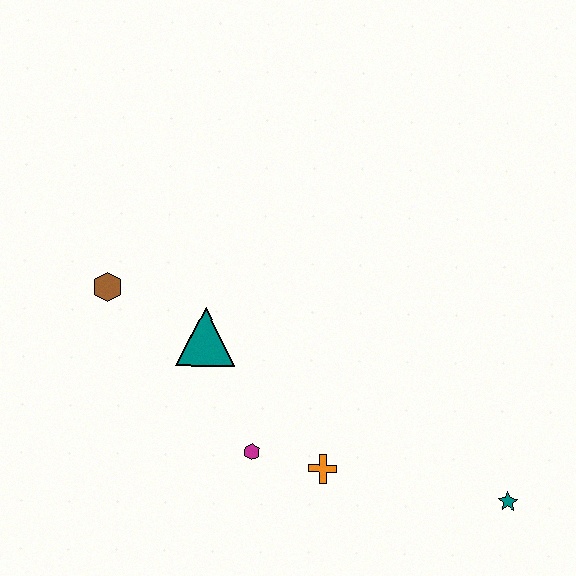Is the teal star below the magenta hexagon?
Yes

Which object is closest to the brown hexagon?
The teal triangle is closest to the brown hexagon.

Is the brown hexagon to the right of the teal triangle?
No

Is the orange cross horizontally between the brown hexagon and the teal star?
Yes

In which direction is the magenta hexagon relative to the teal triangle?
The magenta hexagon is below the teal triangle.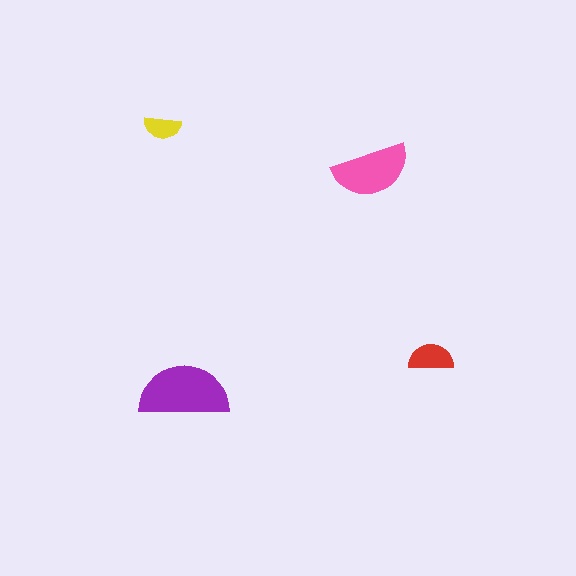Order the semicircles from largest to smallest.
the purple one, the pink one, the red one, the yellow one.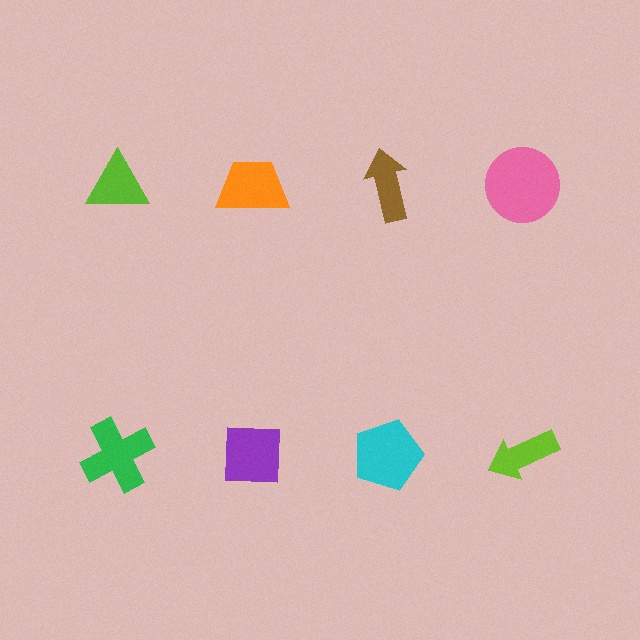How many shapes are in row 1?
4 shapes.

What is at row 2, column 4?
A lime arrow.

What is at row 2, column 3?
A cyan pentagon.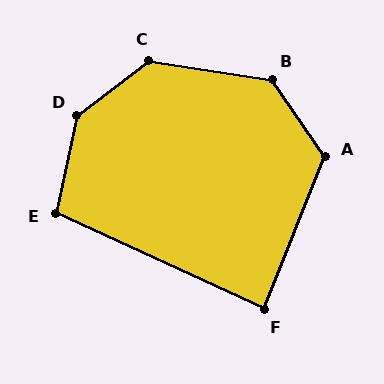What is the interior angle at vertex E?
Approximately 102 degrees (obtuse).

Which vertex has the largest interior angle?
D, at approximately 140 degrees.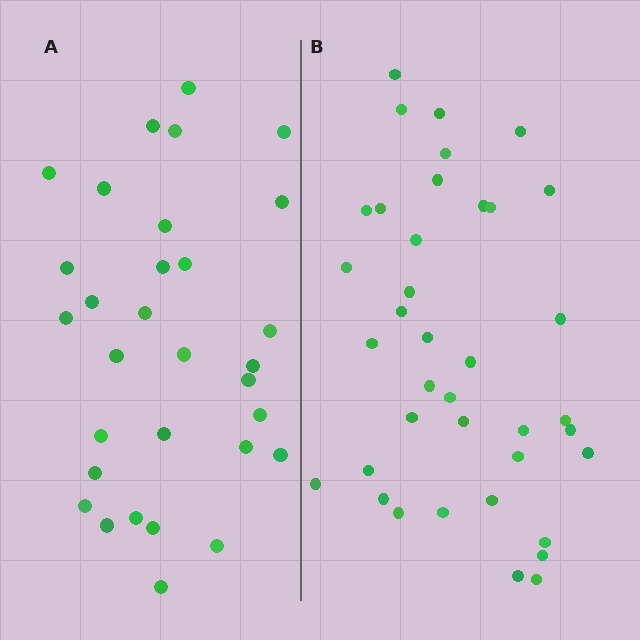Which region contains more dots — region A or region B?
Region B (the right region) has more dots.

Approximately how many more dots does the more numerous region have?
Region B has roughly 8 or so more dots than region A.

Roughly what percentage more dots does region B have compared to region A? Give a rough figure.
About 25% more.